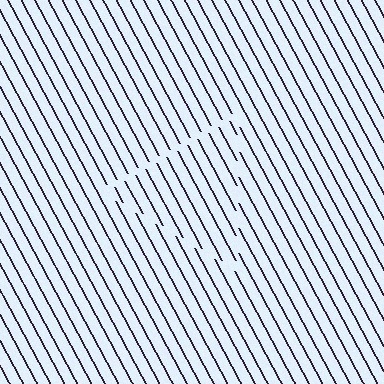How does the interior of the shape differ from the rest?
The interior of the shape contains the same grating, shifted by half a period — the contour is defined by the phase discontinuity where line-ends from the inner and outer gratings abut.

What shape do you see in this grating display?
An illusory triangle. The interior of the shape contains the same grating, shifted by half a period — the contour is defined by the phase discontinuity where line-ends from the inner and outer gratings abut.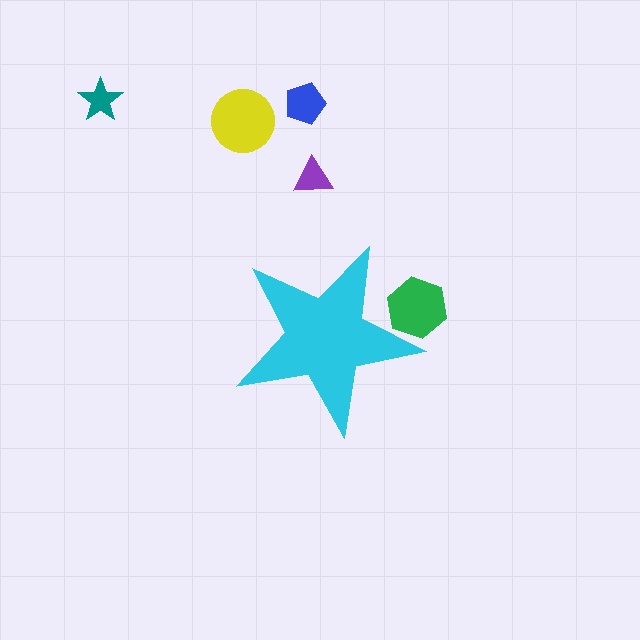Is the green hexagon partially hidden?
Yes, the green hexagon is partially hidden behind the cyan star.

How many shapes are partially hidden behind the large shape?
1 shape is partially hidden.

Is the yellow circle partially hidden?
No, the yellow circle is fully visible.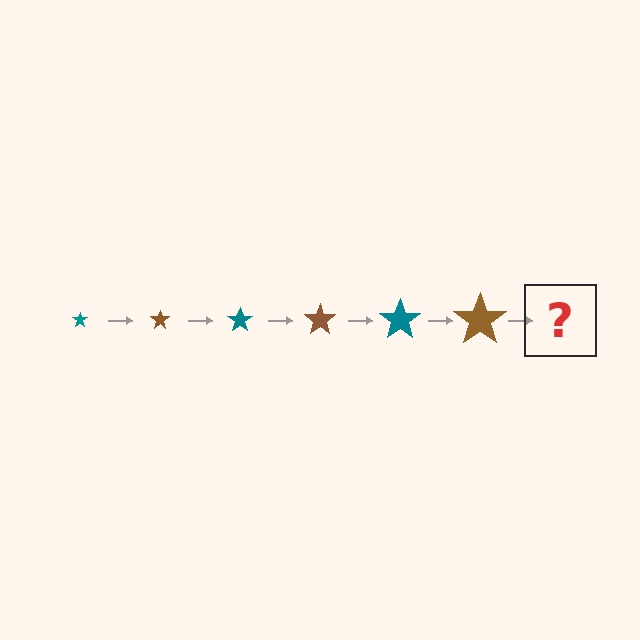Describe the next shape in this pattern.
It should be a teal star, larger than the previous one.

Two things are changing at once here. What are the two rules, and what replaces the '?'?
The two rules are that the star grows larger each step and the color cycles through teal and brown. The '?' should be a teal star, larger than the previous one.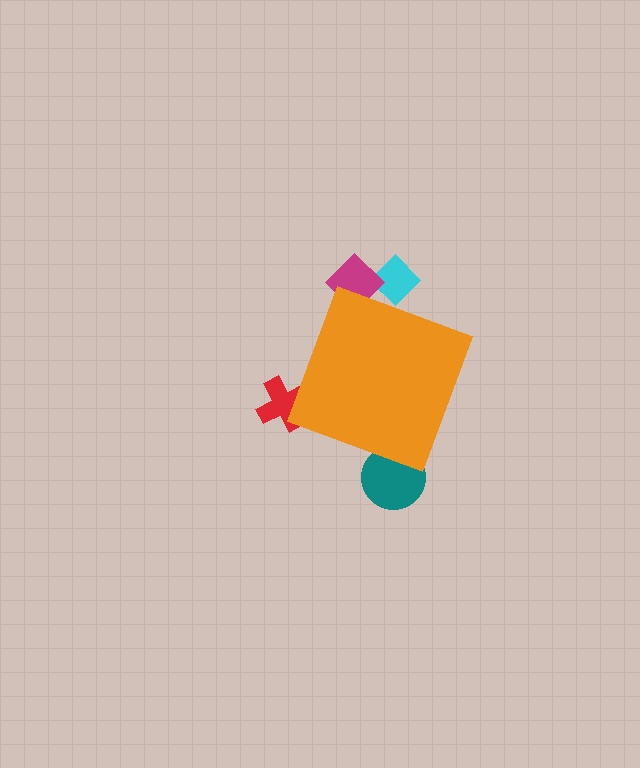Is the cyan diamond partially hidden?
Yes, the cyan diamond is partially hidden behind the orange diamond.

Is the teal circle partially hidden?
Yes, the teal circle is partially hidden behind the orange diamond.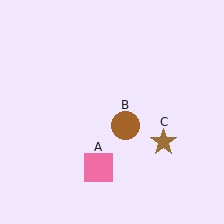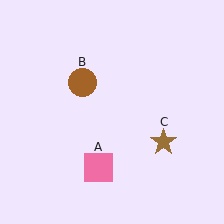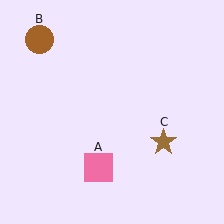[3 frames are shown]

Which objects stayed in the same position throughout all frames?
Pink square (object A) and brown star (object C) remained stationary.